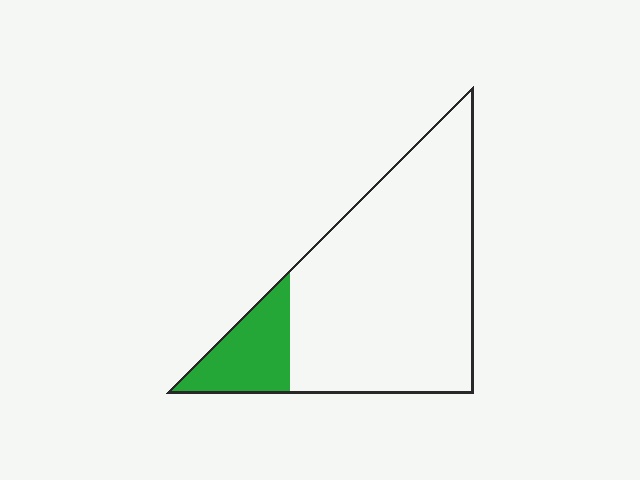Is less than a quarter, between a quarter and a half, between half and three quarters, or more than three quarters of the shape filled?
Less than a quarter.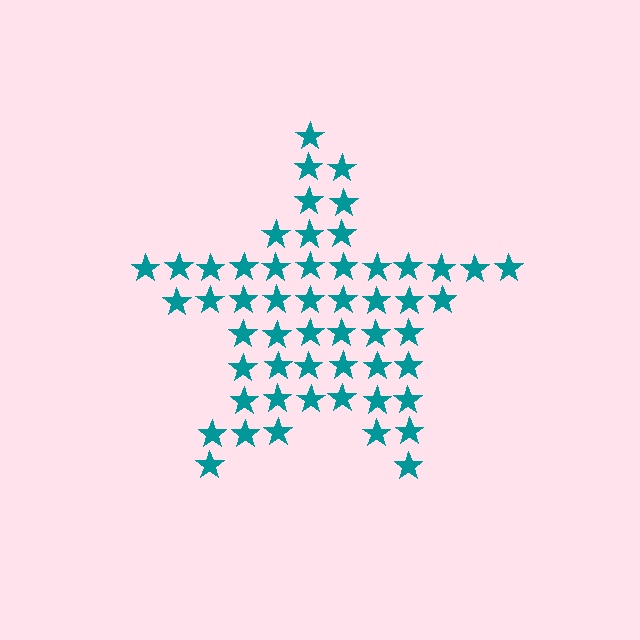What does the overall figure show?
The overall figure shows a star.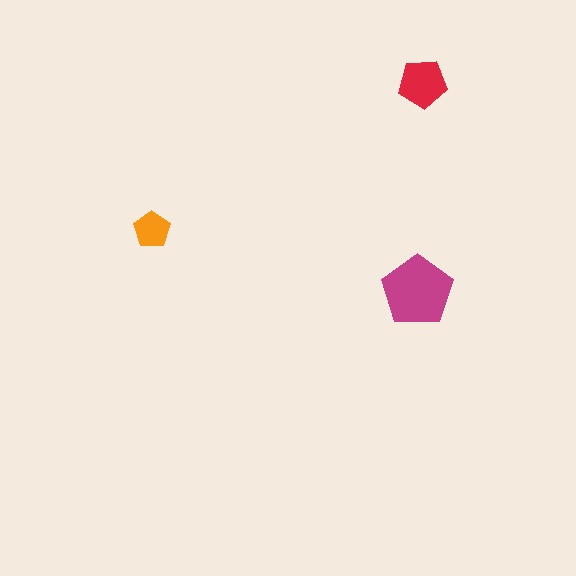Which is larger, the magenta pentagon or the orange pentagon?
The magenta one.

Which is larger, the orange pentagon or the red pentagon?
The red one.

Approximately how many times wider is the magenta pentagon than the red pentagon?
About 1.5 times wider.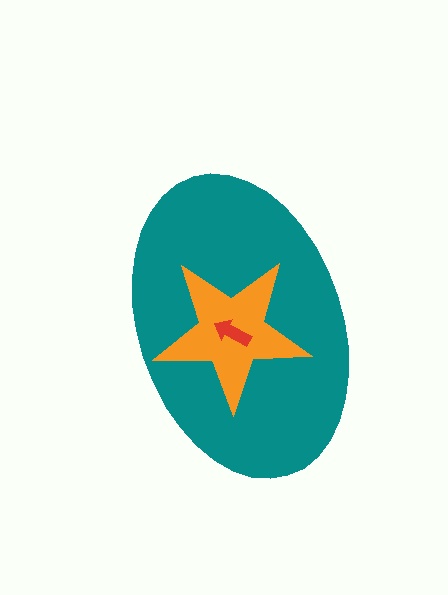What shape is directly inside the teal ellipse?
The orange star.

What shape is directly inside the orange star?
The red arrow.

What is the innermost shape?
The red arrow.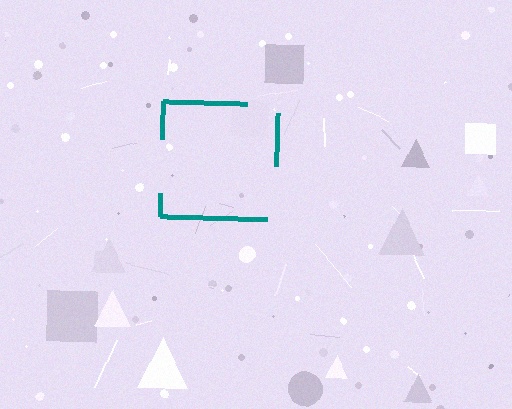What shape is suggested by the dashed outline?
The dashed outline suggests a square.